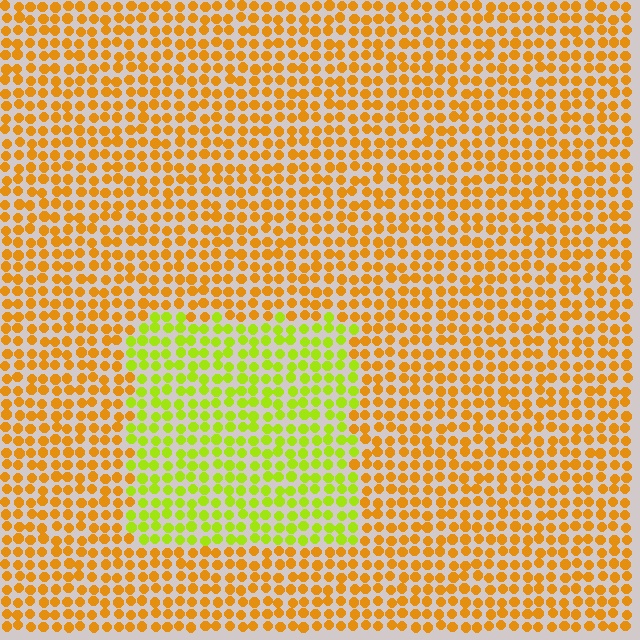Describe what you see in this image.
The image is filled with small orange elements in a uniform arrangement. A rectangle-shaped region is visible where the elements are tinted to a slightly different hue, forming a subtle color boundary.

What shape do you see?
I see a rectangle.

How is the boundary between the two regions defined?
The boundary is defined purely by a slight shift in hue (about 45 degrees). Spacing, size, and orientation are identical on both sides.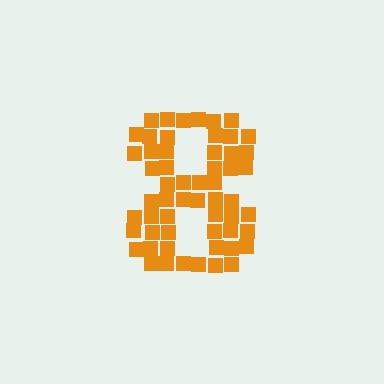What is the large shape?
The large shape is the digit 8.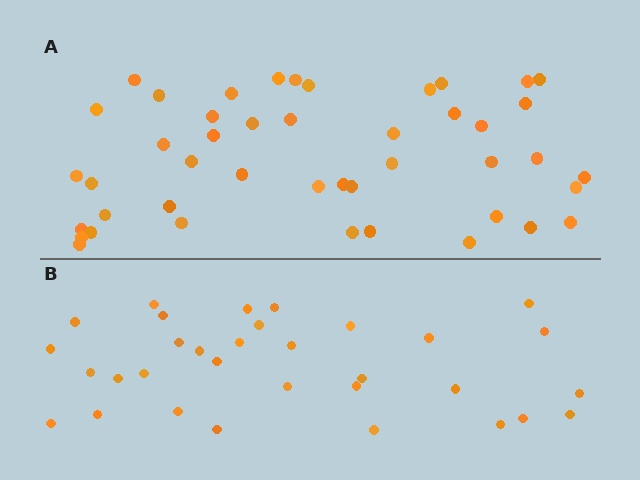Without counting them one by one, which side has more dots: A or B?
Region A (the top region) has more dots.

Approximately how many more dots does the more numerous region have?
Region A has approximately 15 more dots than region B.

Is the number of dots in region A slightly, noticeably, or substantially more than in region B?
Region A has noticeably more, but not dramatically so. The ratio is roughly 1.4 to 1.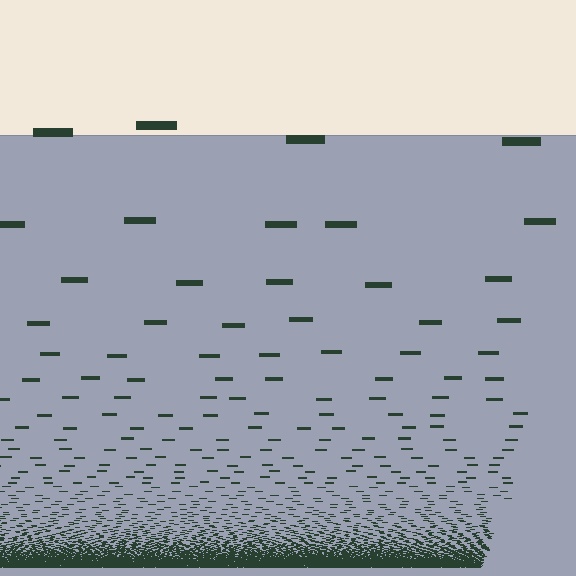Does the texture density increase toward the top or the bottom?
Density increases toward the bottom.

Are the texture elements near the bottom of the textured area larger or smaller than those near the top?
Smaller. The gradient is inverted — elements near the bottom are smaller and denser.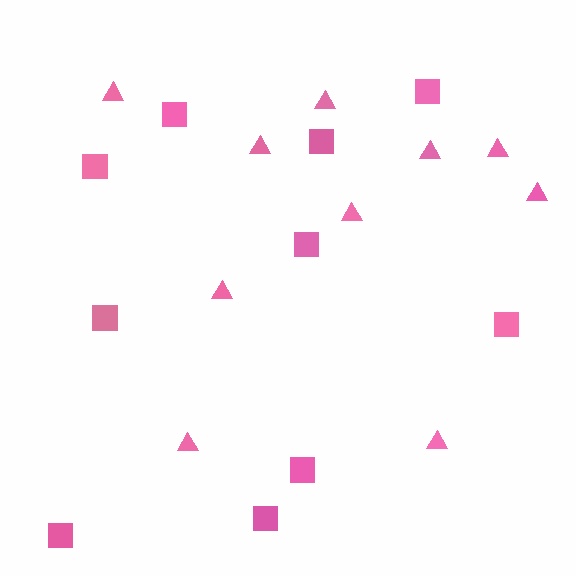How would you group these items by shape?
There are 2 groups: one group of triangles (10) and one group of squares (10).